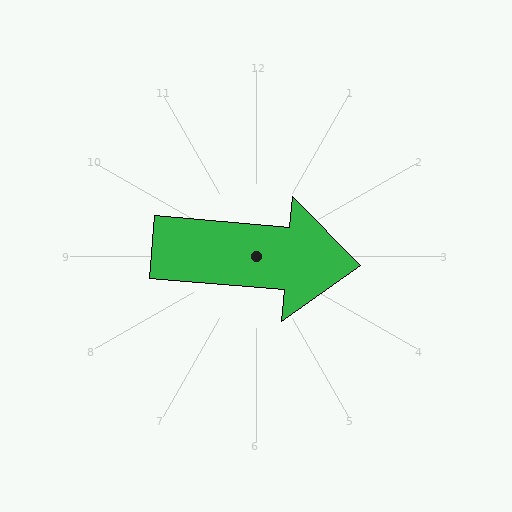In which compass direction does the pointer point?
East.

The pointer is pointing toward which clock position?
Roughly 3 o'clock.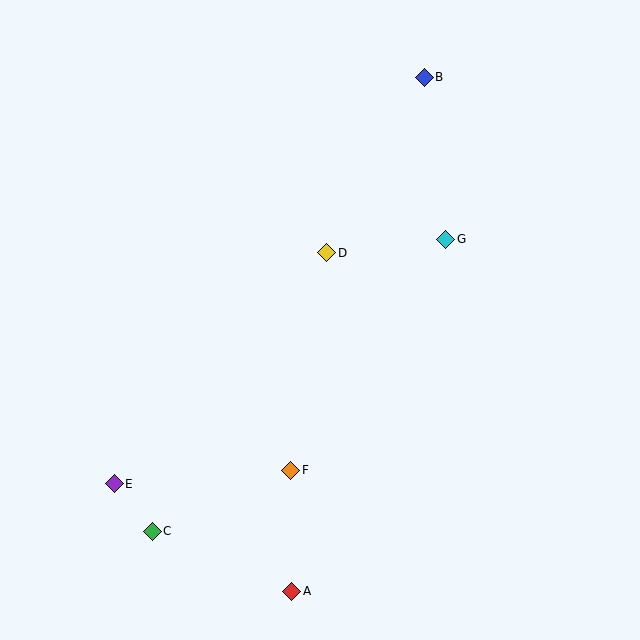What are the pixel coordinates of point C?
Point C is at (152, 531).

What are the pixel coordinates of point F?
Point F is at (291, 470).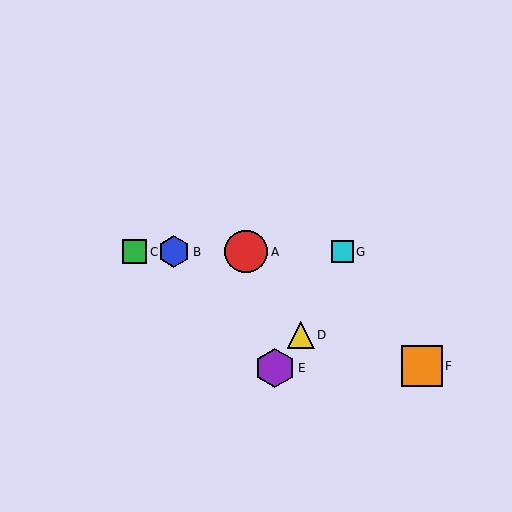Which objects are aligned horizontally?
Objects A, B, C, G are aligned horizontally.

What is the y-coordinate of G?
Object G is at y≈252.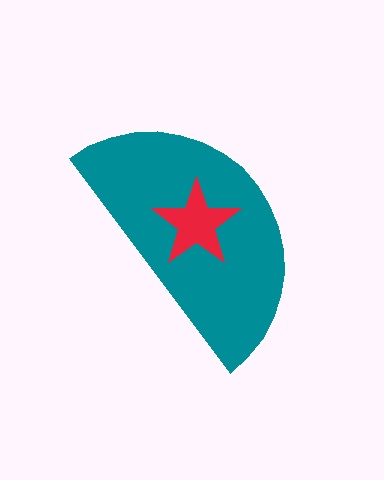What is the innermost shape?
The red star.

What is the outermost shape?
The teal semicircle.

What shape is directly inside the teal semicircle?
The red star.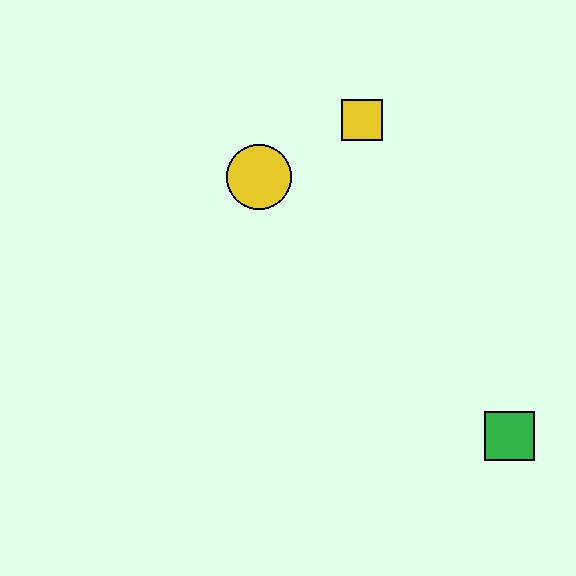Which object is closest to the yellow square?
The yellow circle is closest to the yellow square.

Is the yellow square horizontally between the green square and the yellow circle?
Yes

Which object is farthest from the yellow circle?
The green square is farthest from the yellow circle.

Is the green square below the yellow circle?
Yes